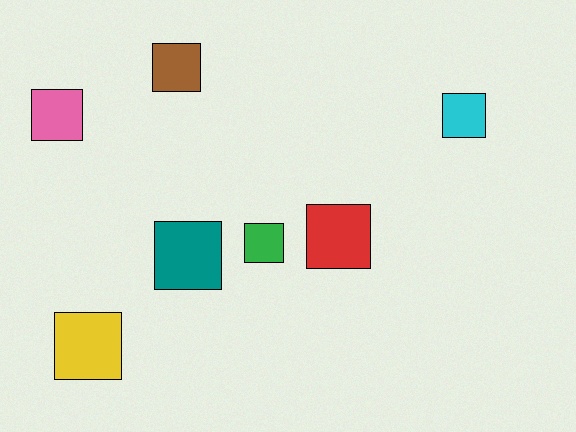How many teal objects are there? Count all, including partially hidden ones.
There is 1 teal object.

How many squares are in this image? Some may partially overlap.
There are 7 squares.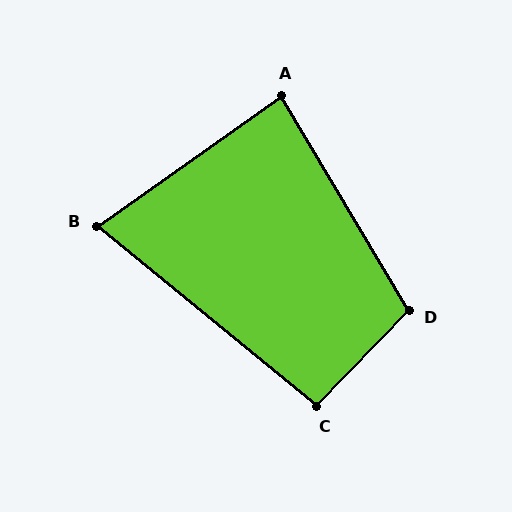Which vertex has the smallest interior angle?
B, at approximately 75 degrees.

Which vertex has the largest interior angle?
D, at approximately 105 degrees.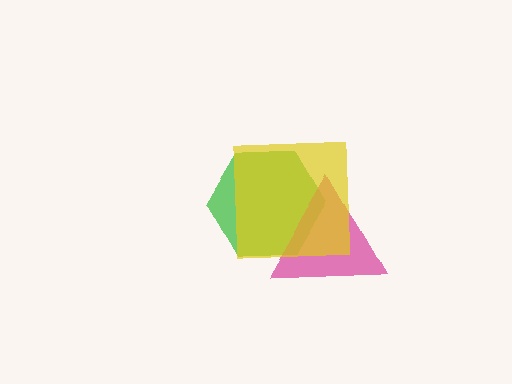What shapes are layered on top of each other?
The layered shapes are: a green hexagon, a magenta triangle, a yellow square.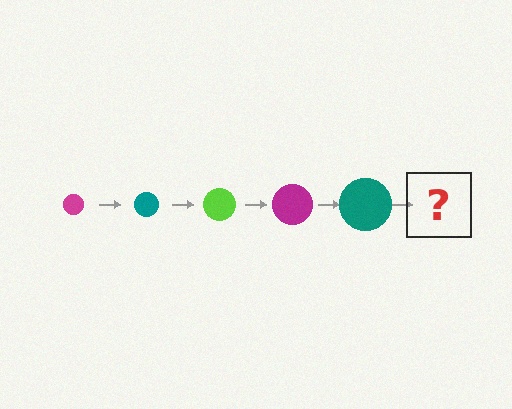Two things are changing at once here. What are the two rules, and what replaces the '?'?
The two rules are that the circle grows larger each step and the color cycles through magenta, teal, and lime. The '?' should be a lime circle, larger than the previous one.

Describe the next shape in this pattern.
It should be a lime circle, larger than the previous one.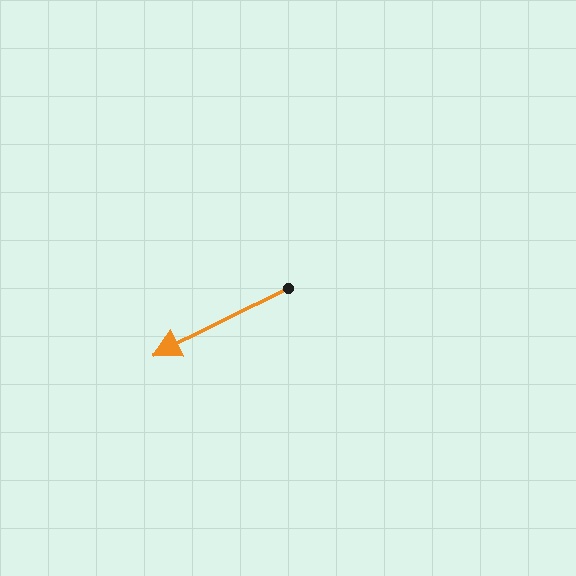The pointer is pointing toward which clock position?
Roughly 8 o'clock.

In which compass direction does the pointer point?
Southwest.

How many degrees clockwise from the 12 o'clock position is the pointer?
Approximately 244 degrees.